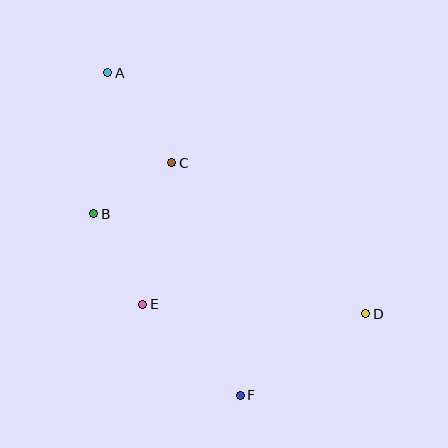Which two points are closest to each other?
Points B and C are closest to each other.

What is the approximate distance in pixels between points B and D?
The distance between B and D is approximately 290 pixels.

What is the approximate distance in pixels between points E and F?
The distance between E and F is approximately 133 pixels.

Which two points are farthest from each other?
Points A and D are farthest from each other.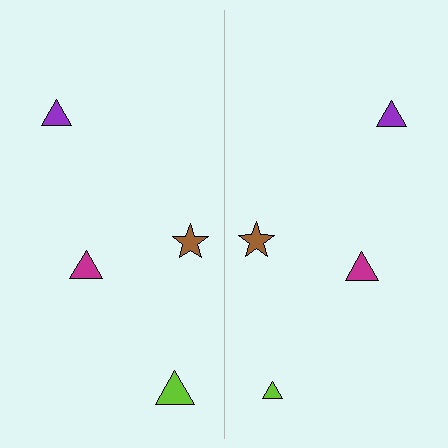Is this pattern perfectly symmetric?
No, the pattern is not perfectly symmetric. The lime triangle on the right side has a different size than its mirror counterpart.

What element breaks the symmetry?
The lime triangle on the right side has a different size than its mirror counterpart.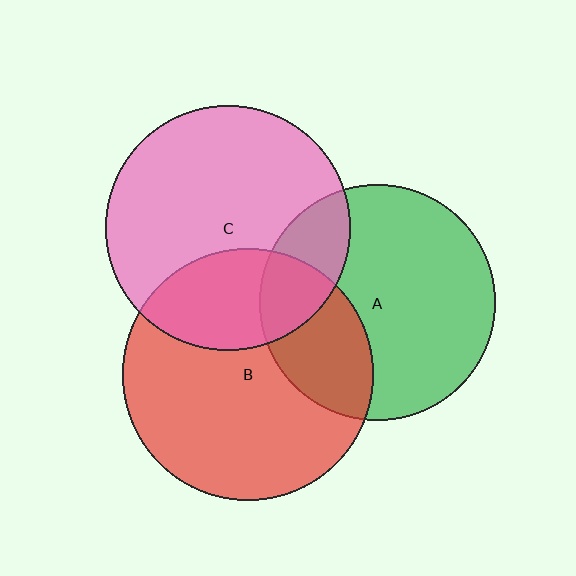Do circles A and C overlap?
Yes.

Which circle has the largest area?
Circle B (red).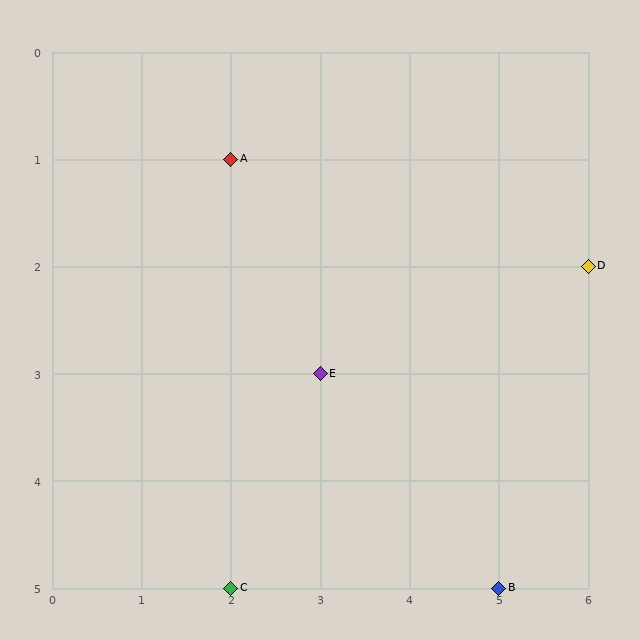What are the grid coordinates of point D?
Point D is at grid coordinates (6, 2).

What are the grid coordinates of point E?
Point E is at grid coordinates (3, 3).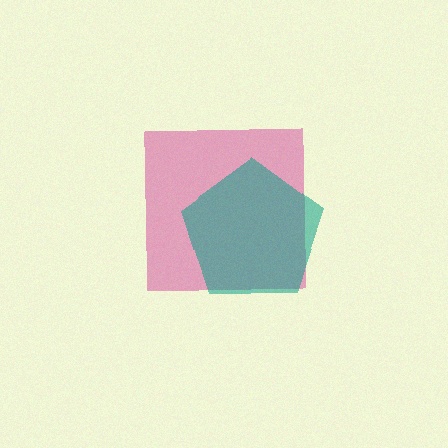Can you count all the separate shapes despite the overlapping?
Yes, there are 2 separate shapes.